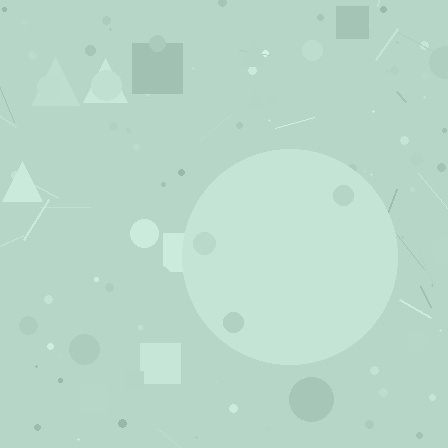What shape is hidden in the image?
A circle is hidden in the image.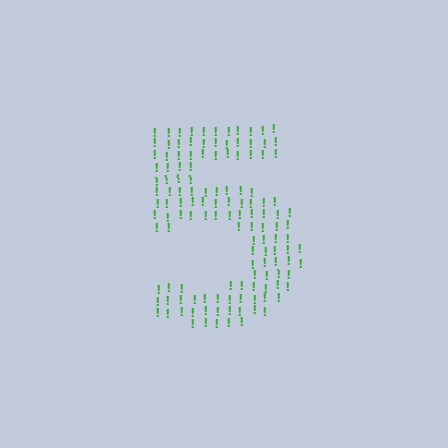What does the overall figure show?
The overall figure shows the digit 5.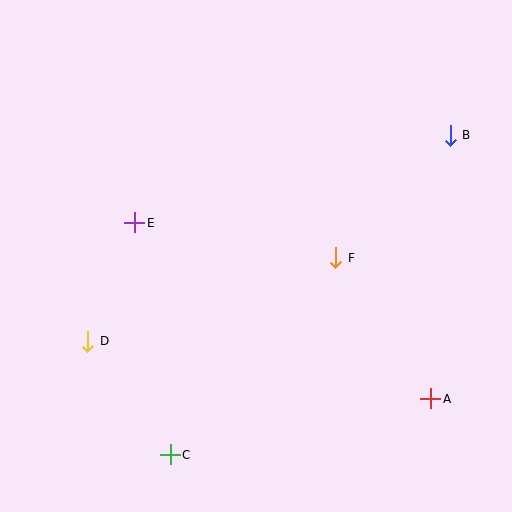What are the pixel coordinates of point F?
Point F is at (336, 258).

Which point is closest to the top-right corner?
Point B is closest to the top-right corner.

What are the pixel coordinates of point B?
Point B is at (450, 135).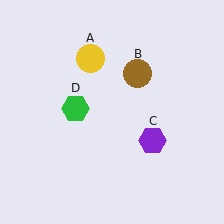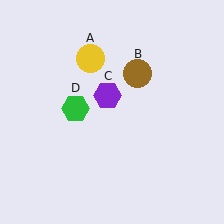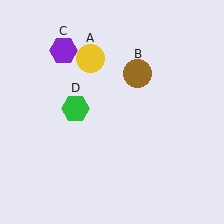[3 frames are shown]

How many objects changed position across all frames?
1 object changed position: purple hexagon (object C).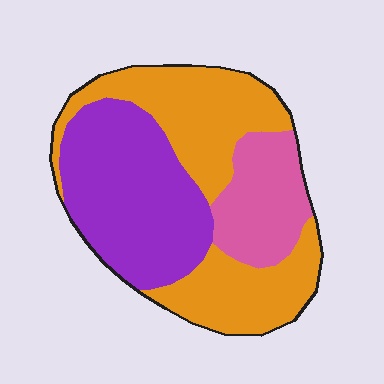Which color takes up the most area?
Orange, at roughly 45%.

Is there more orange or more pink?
Orange.